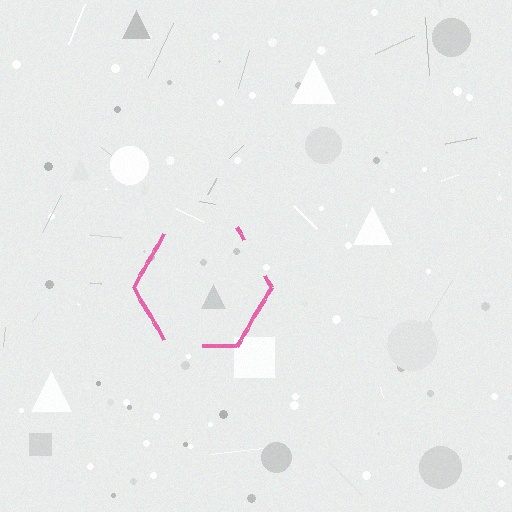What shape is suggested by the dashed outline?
The dashed outline suggests a hexagon.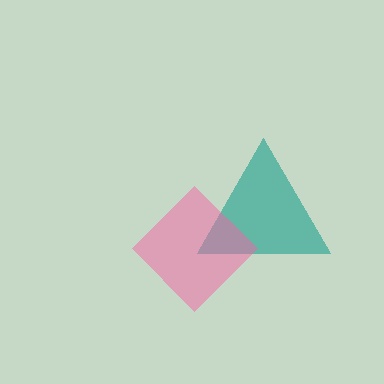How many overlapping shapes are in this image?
There are 2 overlapping shapes in the image.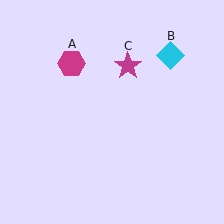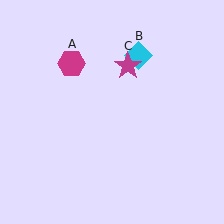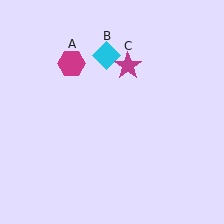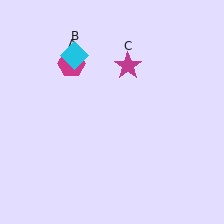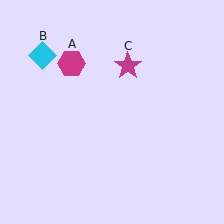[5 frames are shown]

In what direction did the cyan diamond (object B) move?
The cyan diamond (object B) moved left.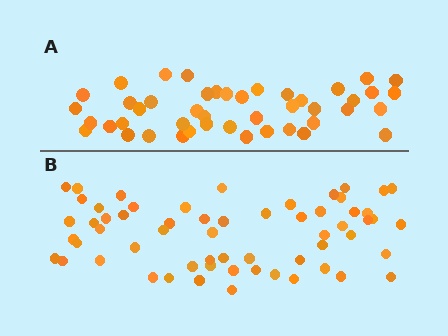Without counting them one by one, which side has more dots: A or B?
Region B (the bottom region) has more dots.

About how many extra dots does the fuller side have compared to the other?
Region B has approximately 15 more dots than region A.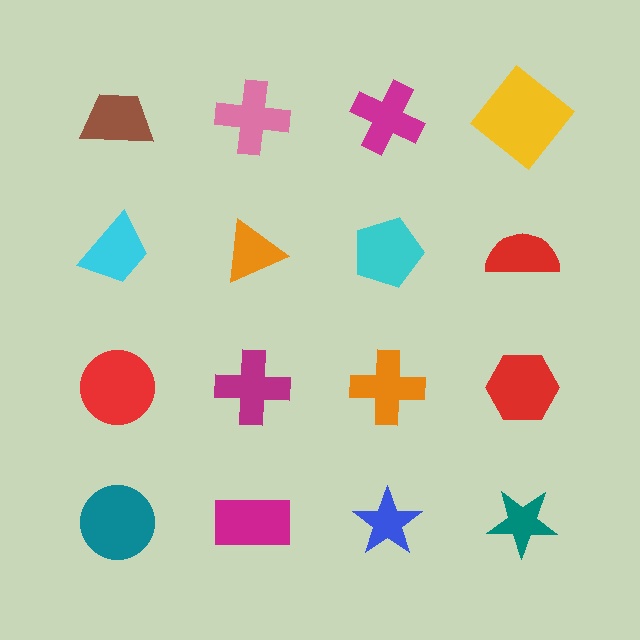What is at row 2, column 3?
A cyan pentagon.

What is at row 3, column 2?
A magenta cross.